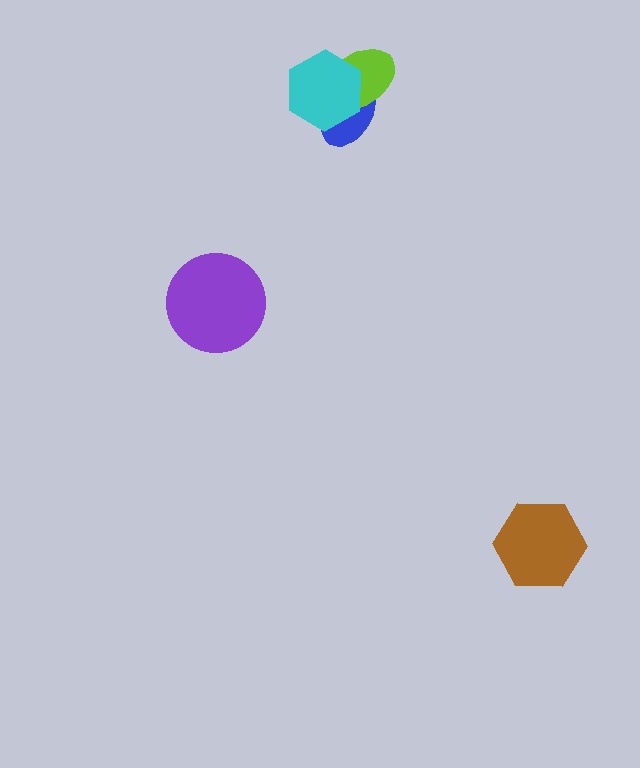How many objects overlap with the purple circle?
0 objects overlap with the purple circle.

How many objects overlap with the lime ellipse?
2 objects overlap with the lime ellipse.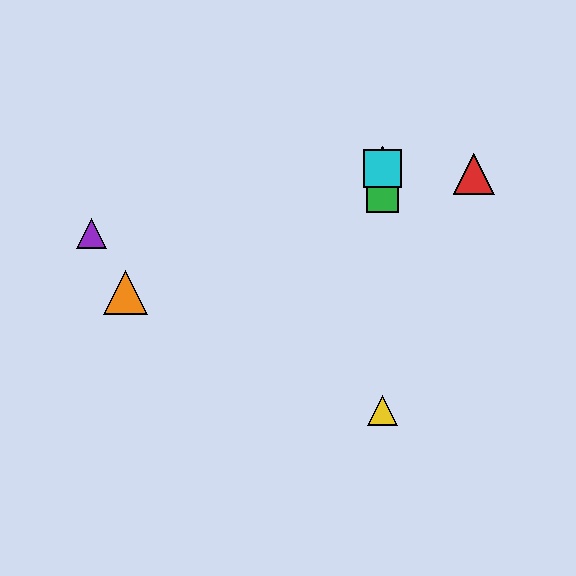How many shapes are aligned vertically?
4 shapes (the blue triangle, the green square, the yellow triangle, the cyan square) are aligned vertically.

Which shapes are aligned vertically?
The blue triangle, the green square, the yellow triangle, the cyan square are aligned vertically.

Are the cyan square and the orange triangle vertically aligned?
No, the cyan square is at x≈382 and the orange triangle is at x≈125.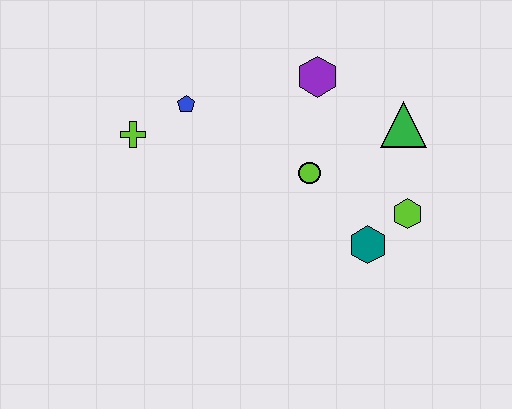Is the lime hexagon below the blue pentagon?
Yes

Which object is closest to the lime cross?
The blue pentagon is closest to the lime cross.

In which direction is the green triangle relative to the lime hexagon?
The green triangle is above the lime hexagon.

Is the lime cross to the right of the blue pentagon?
No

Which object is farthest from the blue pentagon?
The lime hexagon is farthest from the blue pentagon.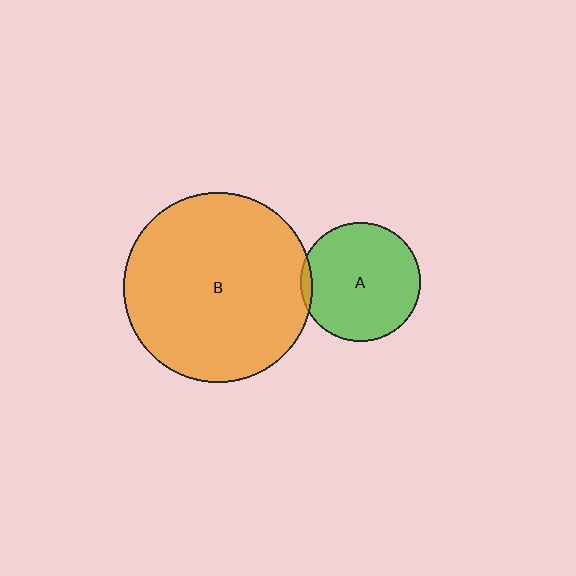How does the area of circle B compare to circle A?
Approximately 2.5 times.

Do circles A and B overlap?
Yes.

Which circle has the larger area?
Circle B (orange).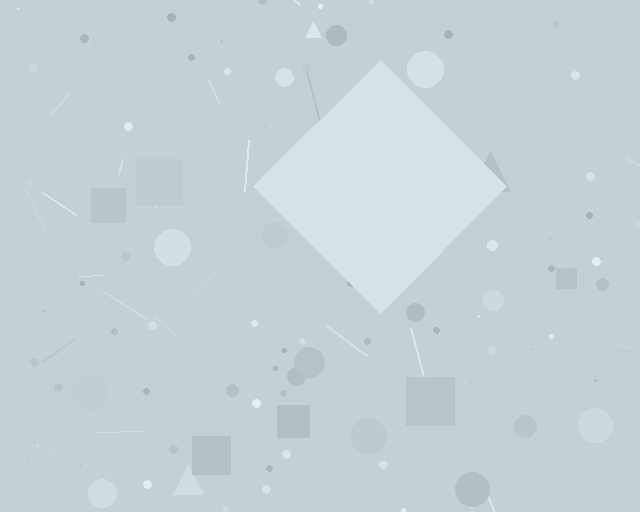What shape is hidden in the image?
A diamond is hidden in the image.